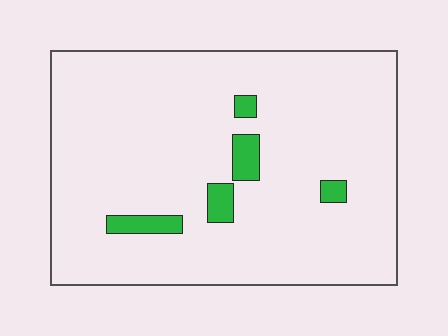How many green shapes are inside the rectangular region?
5.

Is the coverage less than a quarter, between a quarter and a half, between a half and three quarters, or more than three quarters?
Less than a quarter.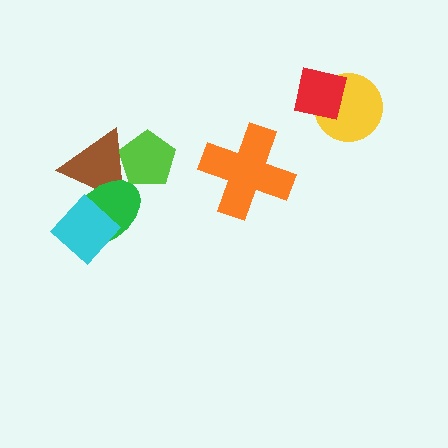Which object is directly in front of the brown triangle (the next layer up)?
The green ellipse is directly in front of the brown triangle.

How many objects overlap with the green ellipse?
2 objects overlap with the green ellipse.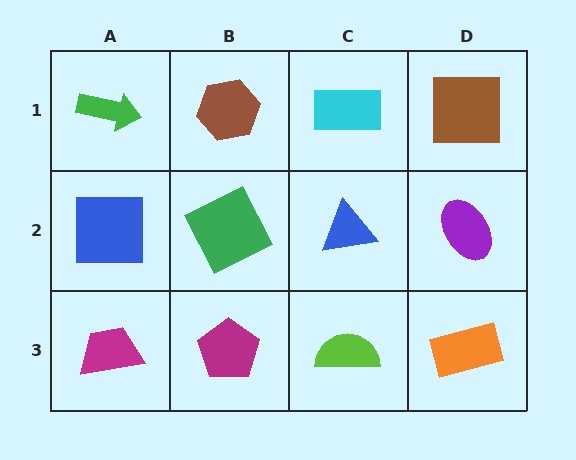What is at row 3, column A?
A magenta trapezoid.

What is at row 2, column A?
A blue square.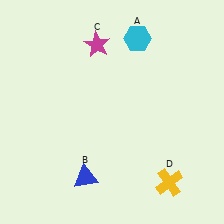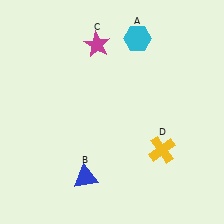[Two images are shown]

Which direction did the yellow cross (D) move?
The yellow cross (D) moved up.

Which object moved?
The yellow cross (D) moved up.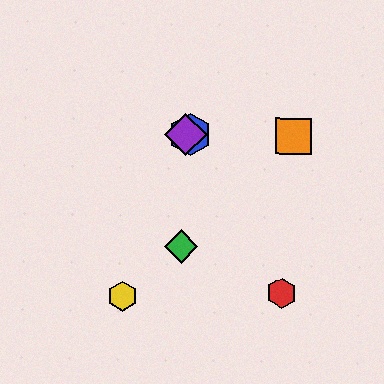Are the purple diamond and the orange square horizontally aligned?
Yes, both are at y≈134.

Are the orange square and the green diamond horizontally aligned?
No, the orange square is at y≈136 and the green diamond is at y≈246.